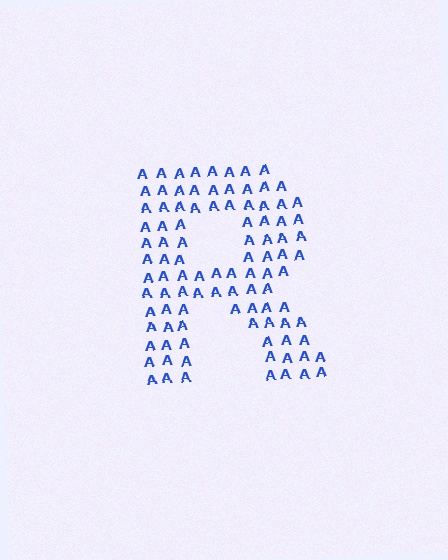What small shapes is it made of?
It is made of small letter A's.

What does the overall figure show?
The overall figure shows the letter R.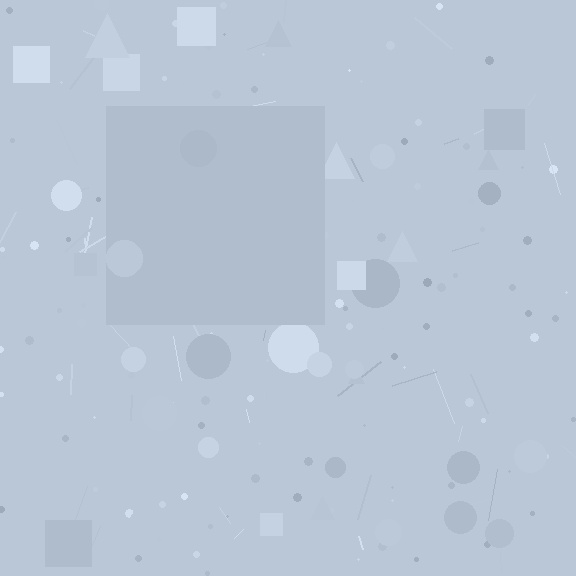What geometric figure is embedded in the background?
A square is embedded in the background.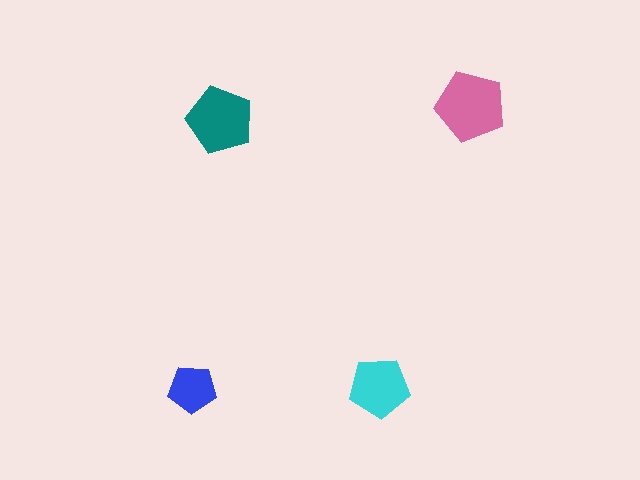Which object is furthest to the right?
The pink pentagon is rightmost.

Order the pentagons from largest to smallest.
the pink one, the teal one, the cyan one, the blue one.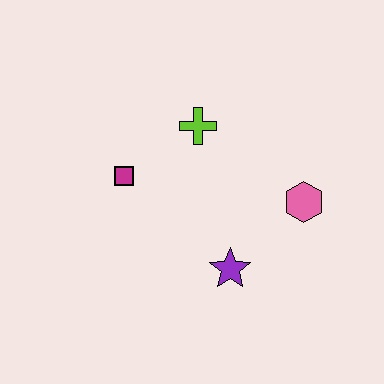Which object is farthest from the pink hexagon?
The magenta square is farthest from the pink hexagon.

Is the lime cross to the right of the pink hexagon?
No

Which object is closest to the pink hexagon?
The purple star is closest to the pink hexagon.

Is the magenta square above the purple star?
Yes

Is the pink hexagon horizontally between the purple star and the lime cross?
No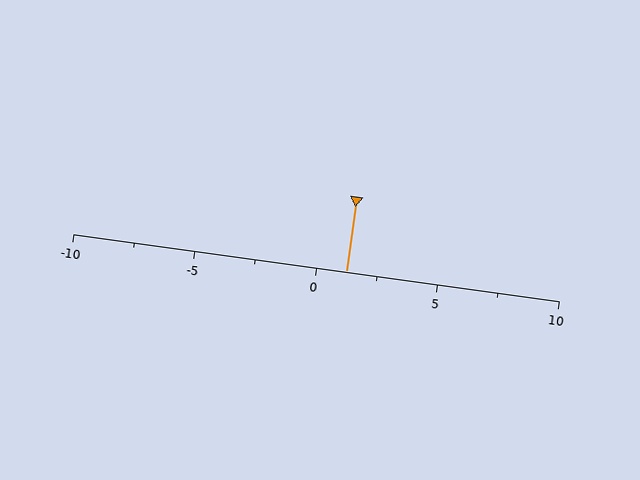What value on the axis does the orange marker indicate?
The marker indicates approximately 1.2.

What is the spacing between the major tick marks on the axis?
The major ticks are spaced 5 apart.